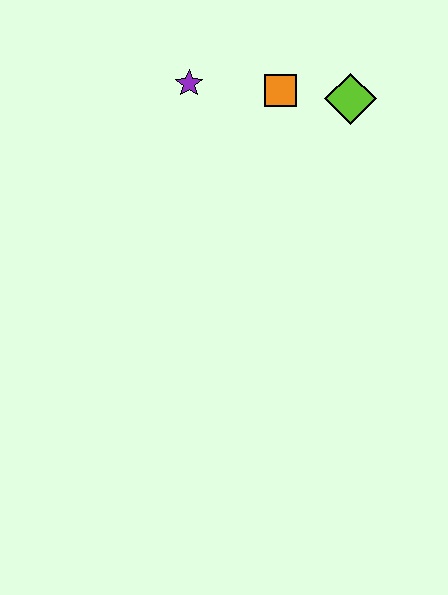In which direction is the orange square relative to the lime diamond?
The orange square is to the left of the lime diamond.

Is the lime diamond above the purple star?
No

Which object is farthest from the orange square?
The purple star is farthest from the orange square.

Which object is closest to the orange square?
The lime diamond is closest to the orange square.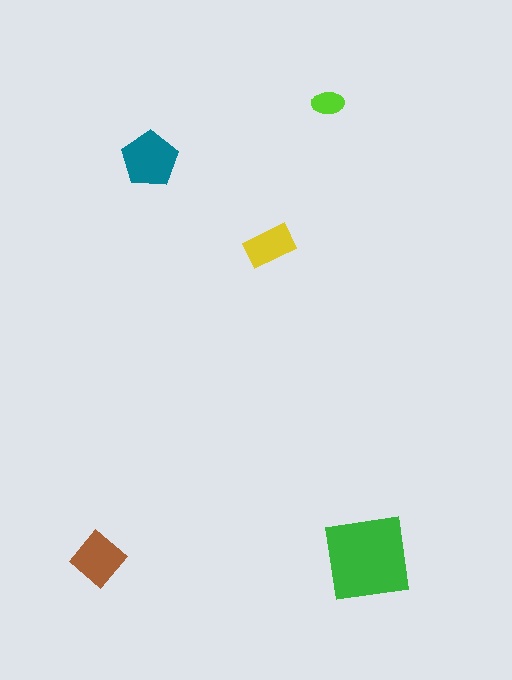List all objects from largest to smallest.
The green square, the teal pentagon, the brown diamond, the yellow rectangle, the lime ellipse.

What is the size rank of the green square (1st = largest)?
1st.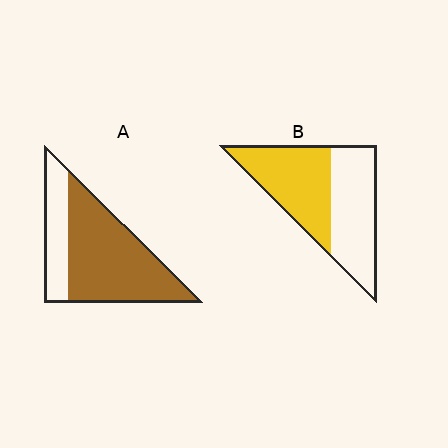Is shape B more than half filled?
Roughly half.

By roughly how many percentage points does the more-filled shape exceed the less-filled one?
By roughly 20 percentage points (A over B).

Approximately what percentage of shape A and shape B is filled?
A is approximately 70% and B is approximately 50%.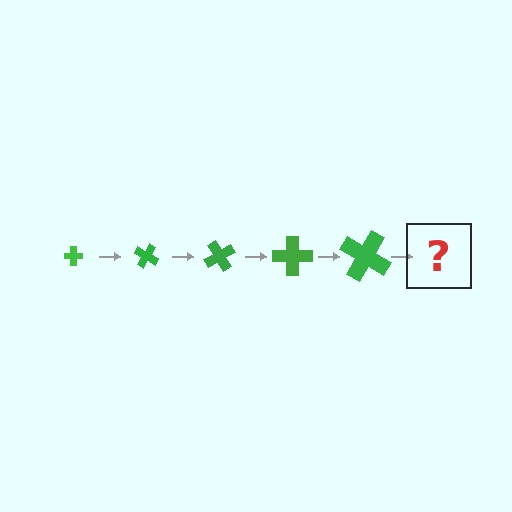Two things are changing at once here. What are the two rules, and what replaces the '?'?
The two rules are that the cross grows larger each step and it rotates 30 degrees each step. The '?' should be a cross, larger than the previous one and rotated 150 degrees from the start.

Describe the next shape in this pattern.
It should be a cross, larger than the previous one and rotated 150 degrees from the start.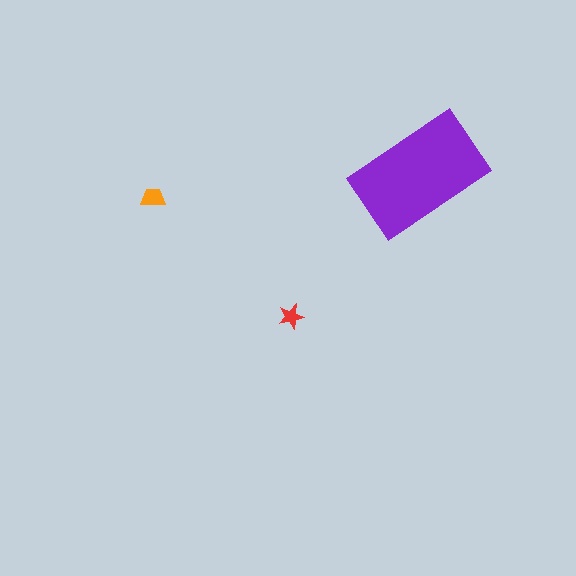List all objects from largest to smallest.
The purple rectangle, the orange trapezoid, the red star.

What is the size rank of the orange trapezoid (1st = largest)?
2nd.